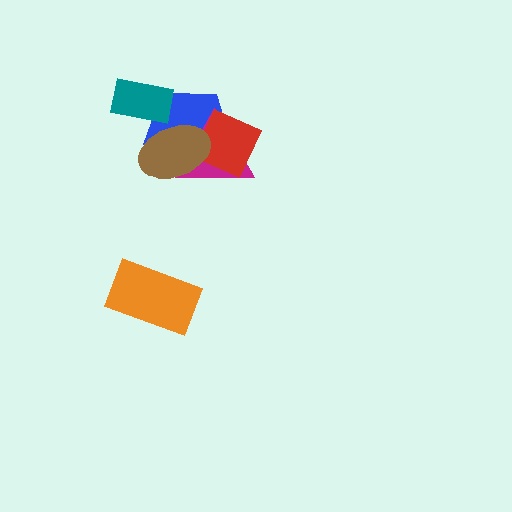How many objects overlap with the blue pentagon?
4 objects overlap with the blue pentagon.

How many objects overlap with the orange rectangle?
0 objects overlap with the orange rectangle.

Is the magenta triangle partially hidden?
Yes, it is partially covered by another shape.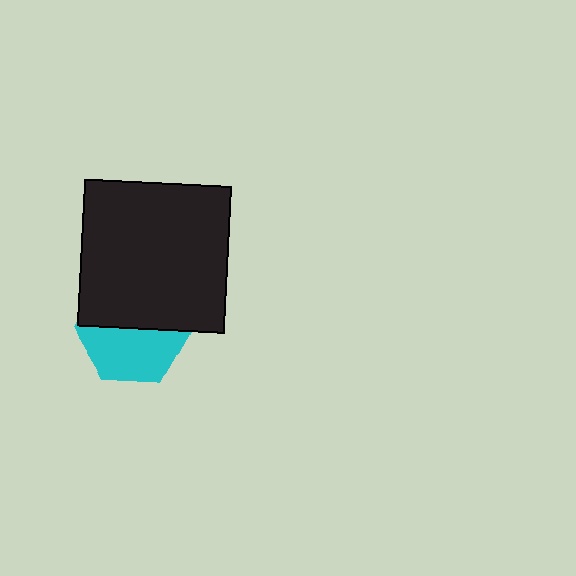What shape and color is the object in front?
The object in front is a black square.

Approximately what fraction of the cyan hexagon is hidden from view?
Roughly 50% of the cyan hexagon is hidden behind the black square.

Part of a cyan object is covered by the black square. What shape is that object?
It is a hexagon.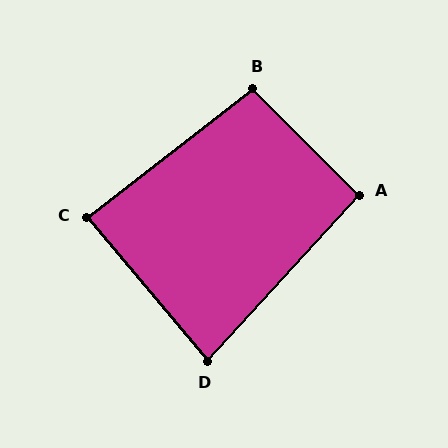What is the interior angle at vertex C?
Approximately 88 degrees (approximately right).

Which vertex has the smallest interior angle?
D, at approximately 83 degrees.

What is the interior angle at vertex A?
Approximately 92 degrees (approximately right).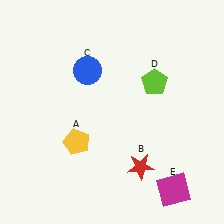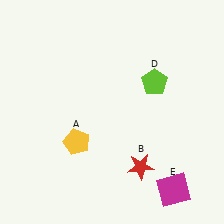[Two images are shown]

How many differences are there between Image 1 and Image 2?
There is 1 difference between the two images.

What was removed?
The blue circle (C) was removed in Image 2.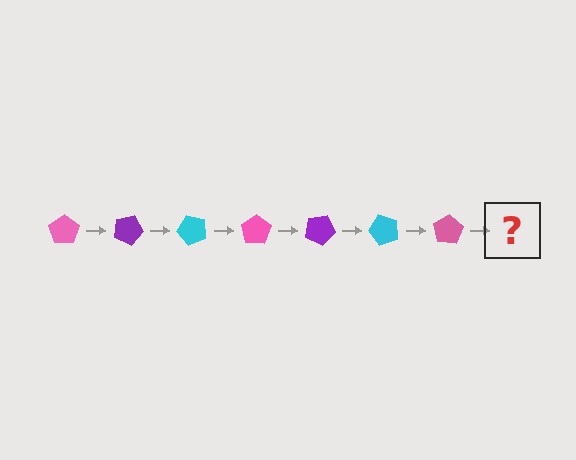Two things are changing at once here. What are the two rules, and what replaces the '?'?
The two rules are that it rotates 25 degrees each step and the color cycles through pink, purple, and cyan. The '?' should be a purple pentagon, rotated 175 degrees from the start.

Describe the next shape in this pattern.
It should be a purple pentagon, rotated 175 degrees from the start.